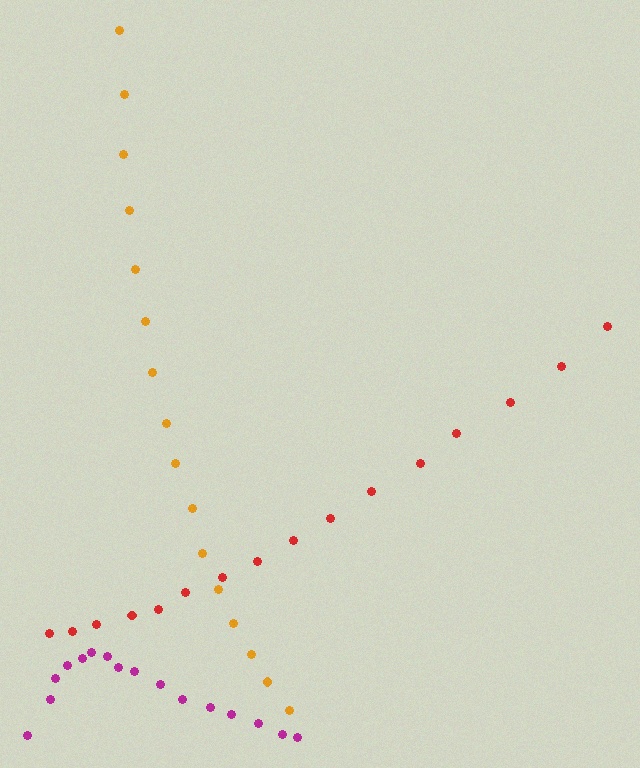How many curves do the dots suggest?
There are 3 distinct paths.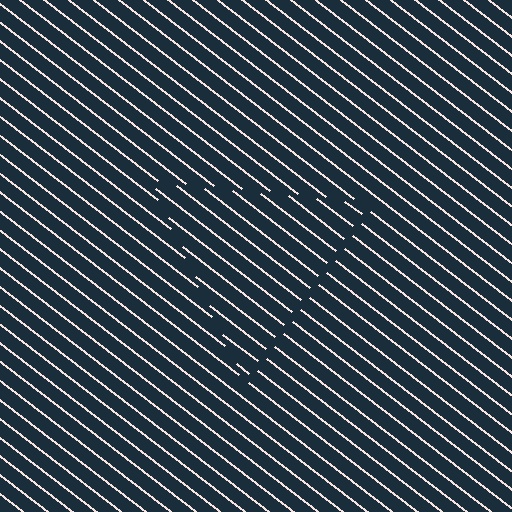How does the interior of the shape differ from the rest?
The interior of the shape contains the same grating, shifted by half a period — the contour is defined by the phase discontinuity where line-ends from the inner and outer gratings abut.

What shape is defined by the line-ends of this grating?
An illusory triangle. The interior of the shape contains the same grating, shifted by half a period — the contour is defined by the phase discontinuity where line-ends from the inner and outer gratings abut.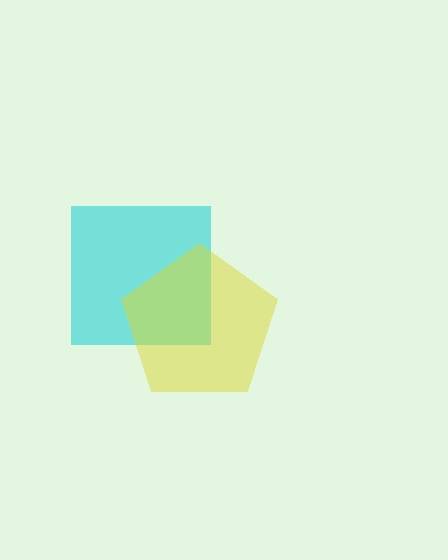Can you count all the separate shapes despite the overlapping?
Yes, there are 2 separate shapes.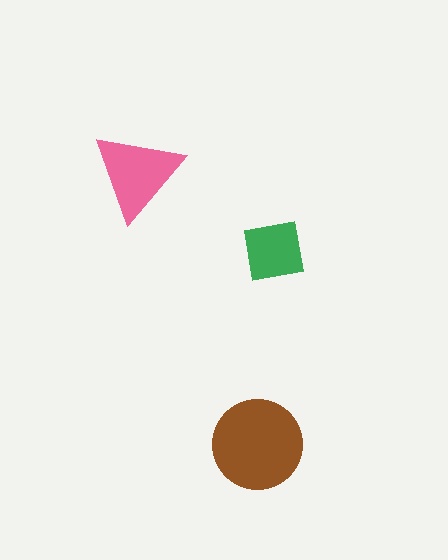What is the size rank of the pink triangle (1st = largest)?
2nd.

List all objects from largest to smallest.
The brown circle, the pink triangle, the green square.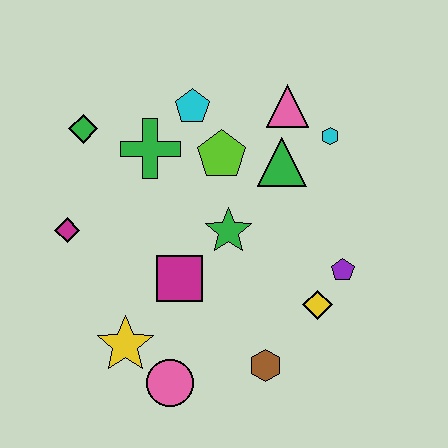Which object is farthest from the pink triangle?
The pink circle is farthest from the pink triangle.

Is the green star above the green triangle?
No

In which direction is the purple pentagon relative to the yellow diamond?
The purple pentagon is above the yellow diamond.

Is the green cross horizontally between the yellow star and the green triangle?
Yes